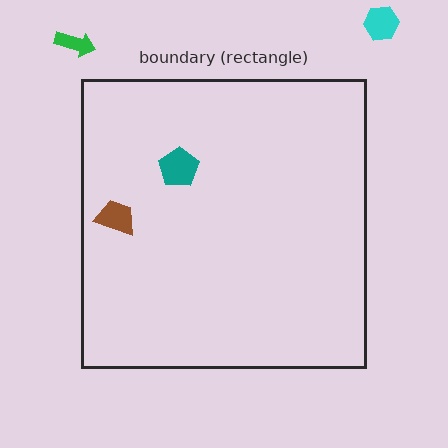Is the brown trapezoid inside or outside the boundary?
Inside.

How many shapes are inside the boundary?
2 inside, 2 outside.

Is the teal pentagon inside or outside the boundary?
Inside.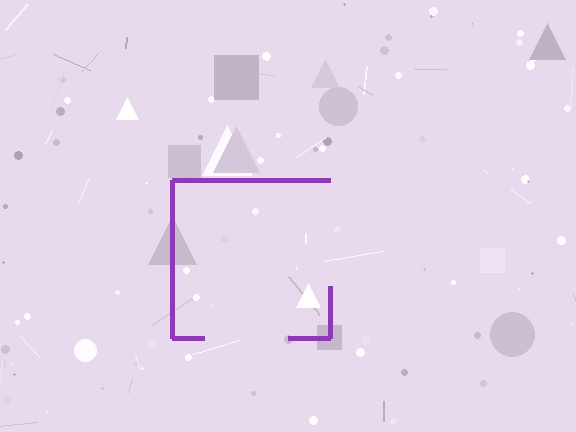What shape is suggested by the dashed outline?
The dashed outline suggests a square.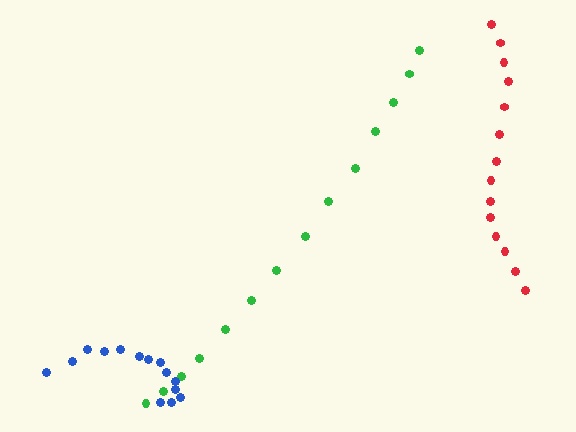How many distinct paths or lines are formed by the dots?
There are 3 distinct paths.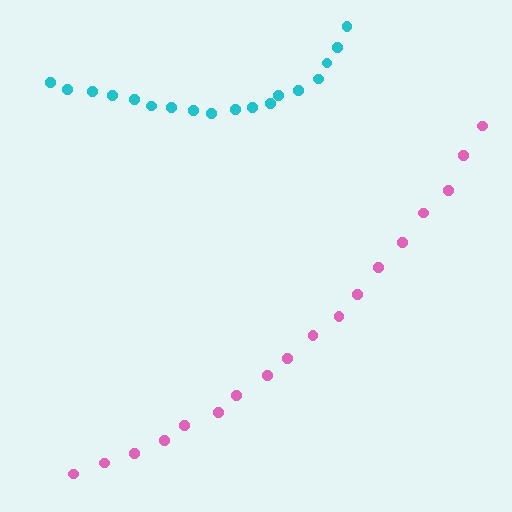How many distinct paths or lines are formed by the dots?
There are 2 distinct paths.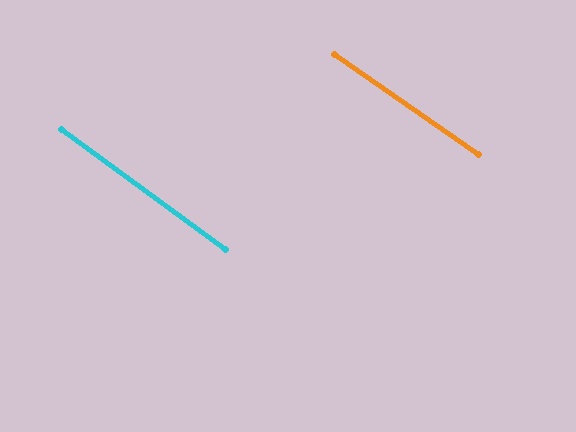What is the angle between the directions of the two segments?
Approximately 1 degree.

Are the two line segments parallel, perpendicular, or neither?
Parallel — their directions differ by only 1.3°.